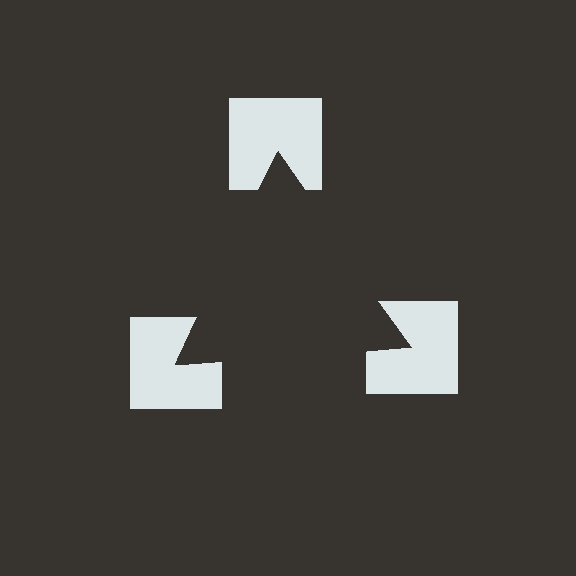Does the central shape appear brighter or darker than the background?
It typically appears slightly darker than the background, even though no actual brightness change is drawn.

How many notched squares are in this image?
There are 3 — one at each vertex of the illusory triangle.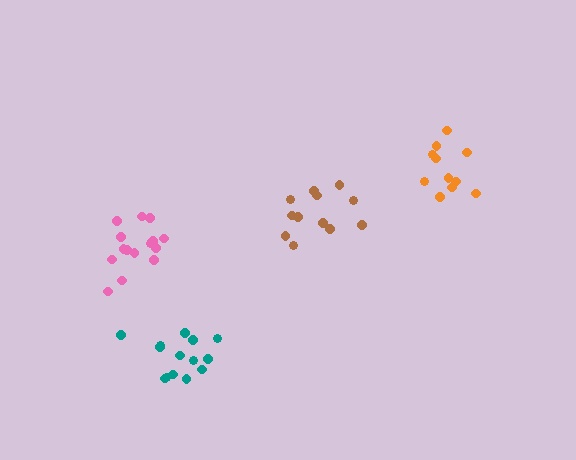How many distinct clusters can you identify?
There are 4 distinct clusters.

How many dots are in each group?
Group 1: 14 dots, Group 2: 12 dots, Group 3: 15 dots, Group 4: 11 dots (52 total).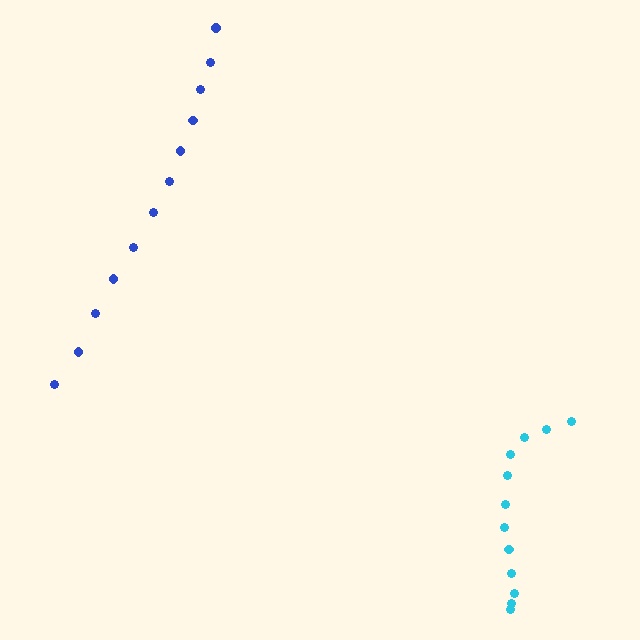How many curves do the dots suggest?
There are 2 distinct paths.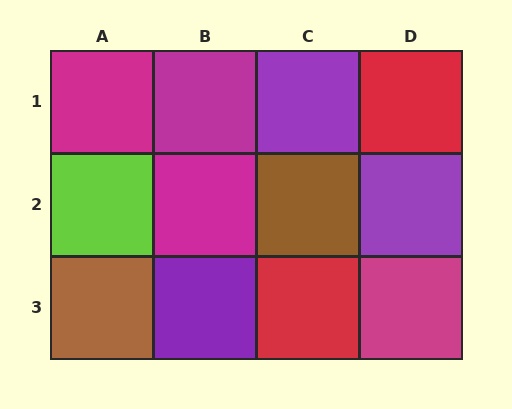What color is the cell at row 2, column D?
Purple.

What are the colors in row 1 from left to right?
Magenta, magenta, purple, red.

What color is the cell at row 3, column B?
Purple.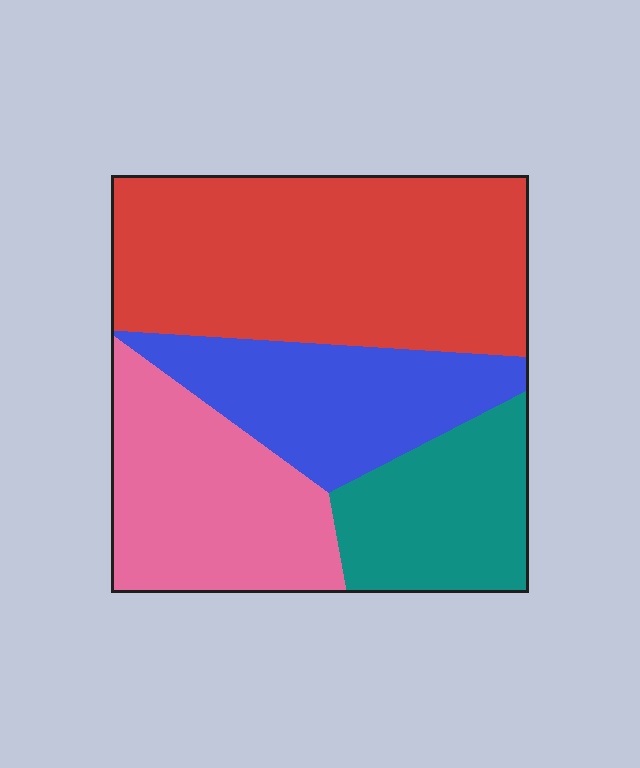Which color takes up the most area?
Red, at roughly 40%.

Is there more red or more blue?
Red.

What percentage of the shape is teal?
Teal covers 17% of the shape.